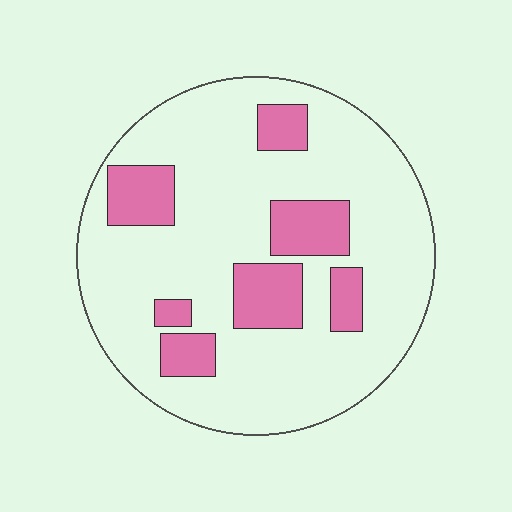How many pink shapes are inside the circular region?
7.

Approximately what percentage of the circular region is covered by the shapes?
Approximately 20%.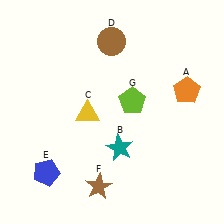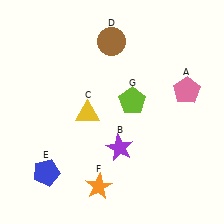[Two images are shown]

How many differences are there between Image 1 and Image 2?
There are 3 differences between the two images.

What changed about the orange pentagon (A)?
In Image 1, A is orange. In Image 2, it changed to pink.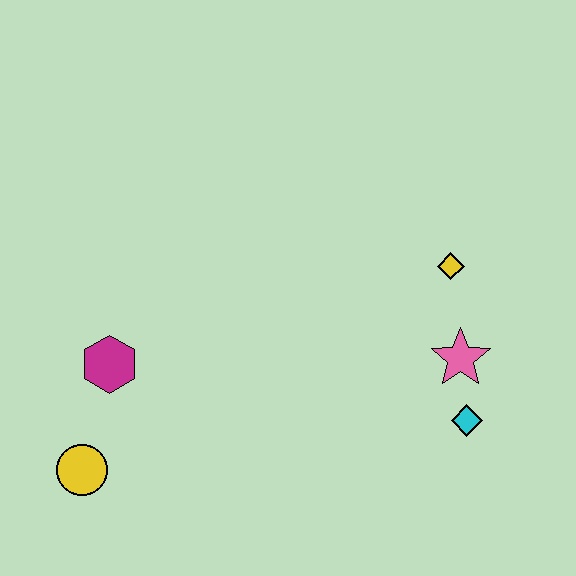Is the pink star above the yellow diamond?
No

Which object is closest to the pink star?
The cyan diamond is closest to the pink star.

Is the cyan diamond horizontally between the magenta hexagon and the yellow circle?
No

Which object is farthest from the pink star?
The yellow circle is farthest from the pink star.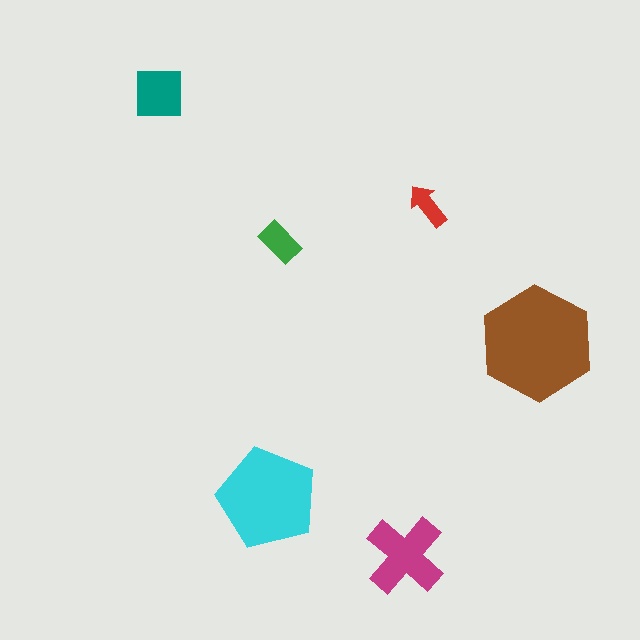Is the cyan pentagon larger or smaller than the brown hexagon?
Smaller.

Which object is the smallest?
The red arrow.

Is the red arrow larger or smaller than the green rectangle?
Smaller.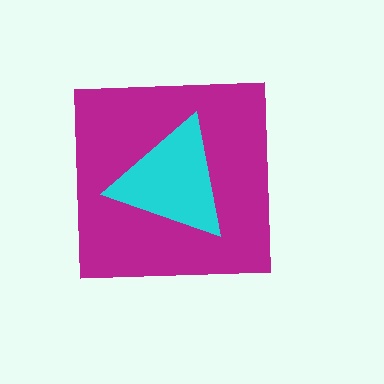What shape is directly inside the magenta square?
The cyan triangle.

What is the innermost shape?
The cyan triangle.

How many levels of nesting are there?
2.